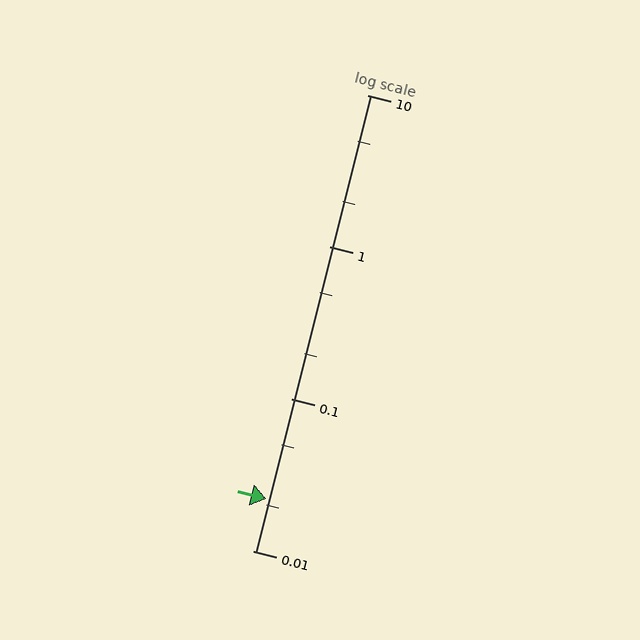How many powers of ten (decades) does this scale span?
The scale spans 3 decades, from 0.01 to 10.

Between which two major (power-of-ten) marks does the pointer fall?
The pointer is between 0.01 and 0.1.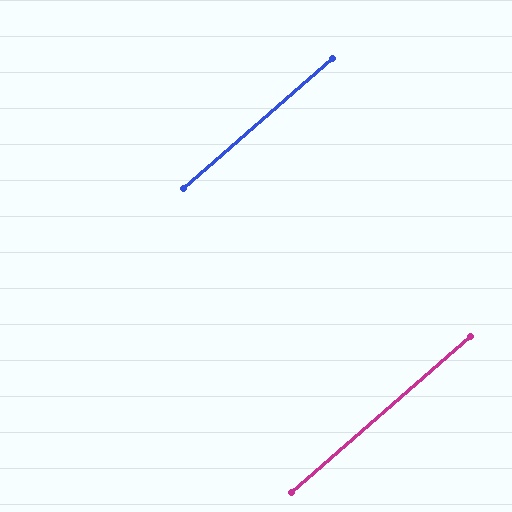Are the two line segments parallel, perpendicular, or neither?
Parallel — their directions differ by only 0.2°.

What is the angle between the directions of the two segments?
Approximately 0 degrees.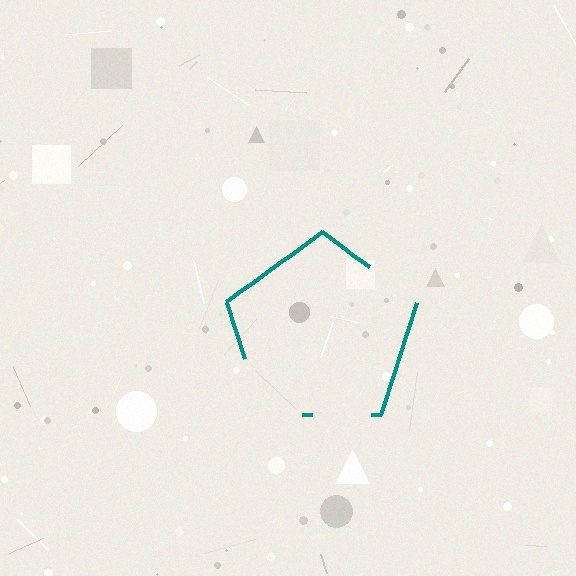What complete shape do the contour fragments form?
The contour fragments form a pentagon.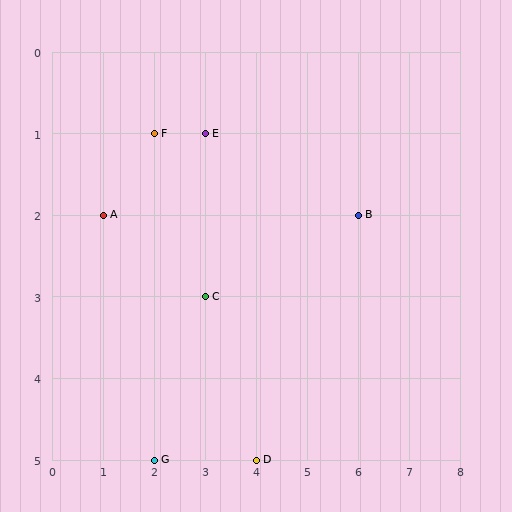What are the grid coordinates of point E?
Point E is at grid coordinates (3, 1).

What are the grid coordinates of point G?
Point G is at grid coordinates (2, 5).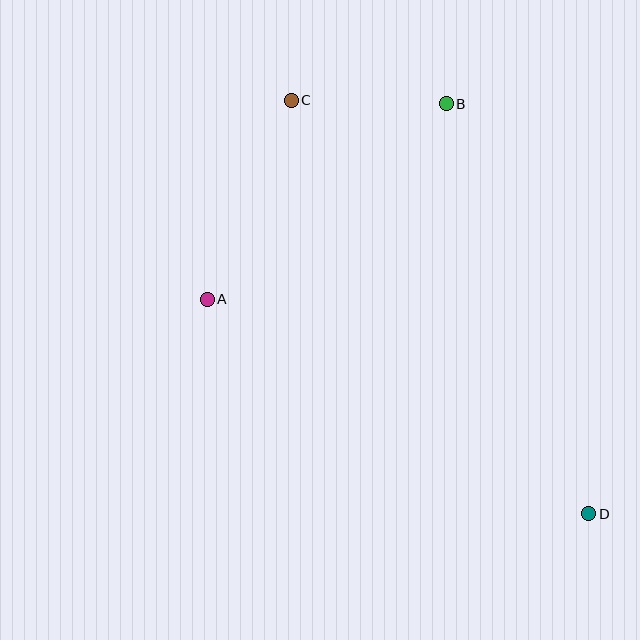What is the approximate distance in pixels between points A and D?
The distance between A and D is approximately 438 pixels.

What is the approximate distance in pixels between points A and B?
The distance between A and B is approximately 309 pixels.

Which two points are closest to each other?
Points B and C are closest to each other.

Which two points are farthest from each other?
Points C and D are farthest from each other.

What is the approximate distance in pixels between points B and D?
The distance between B and D is approximately 434 pixels.